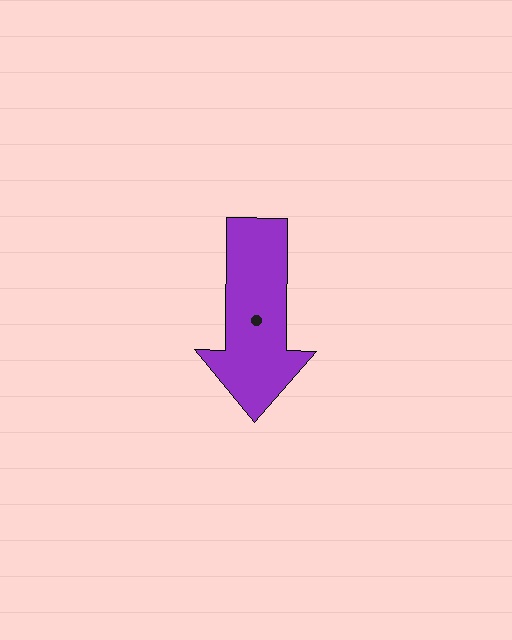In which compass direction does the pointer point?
South.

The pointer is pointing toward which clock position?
Roughly 6 o'clock.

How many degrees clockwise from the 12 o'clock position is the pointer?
Approximately 181 degrees.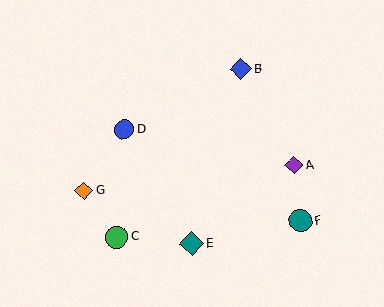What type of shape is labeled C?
Shape C is a green circle.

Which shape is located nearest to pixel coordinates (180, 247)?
The teal diamond (labeled E) at (192, 244) is nearest to that location.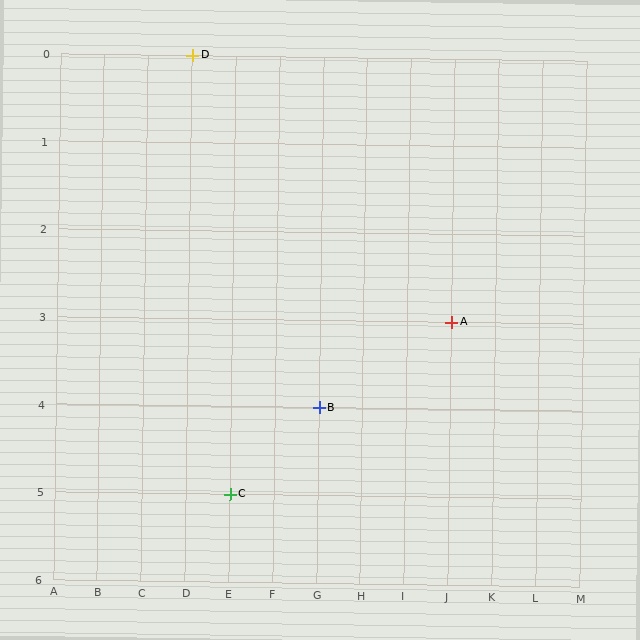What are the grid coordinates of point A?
Point A is at grid coordinates (J, 3).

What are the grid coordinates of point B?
Point B is at grid coordinates (G, 4).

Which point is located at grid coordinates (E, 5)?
Point C is at (E, 5).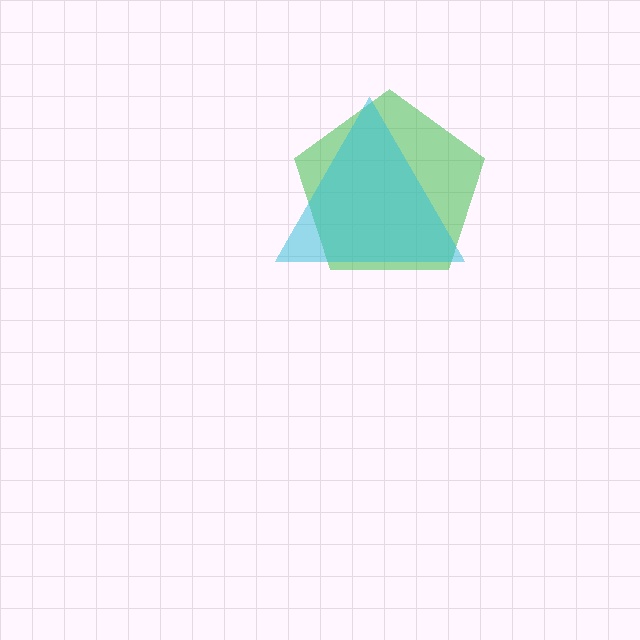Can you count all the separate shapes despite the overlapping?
Yes, there are 2 separate shapes.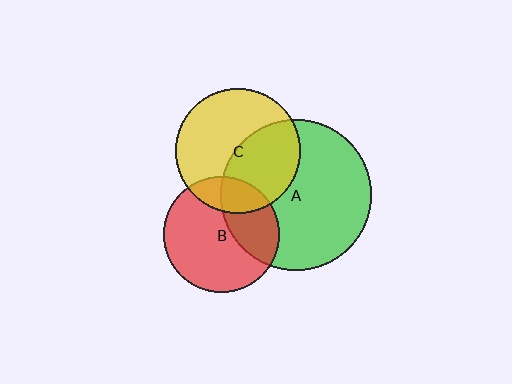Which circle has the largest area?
Circle A (green).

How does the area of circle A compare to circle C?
Approximately 1.5 times.